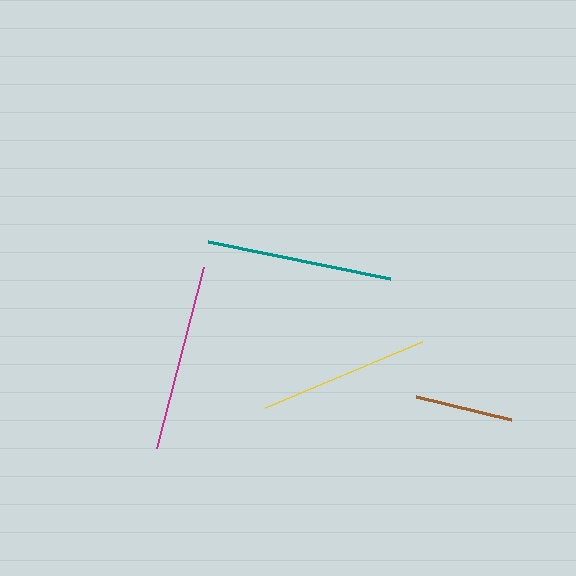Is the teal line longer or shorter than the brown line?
The teal line is longer than the brown line.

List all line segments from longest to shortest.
From longest to shortest: magenta, teal, yellow, brown.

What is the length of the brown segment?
The brown segment is approximately 98 pixels long.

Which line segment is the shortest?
The brown line is the shortest at approximately 98 pixels.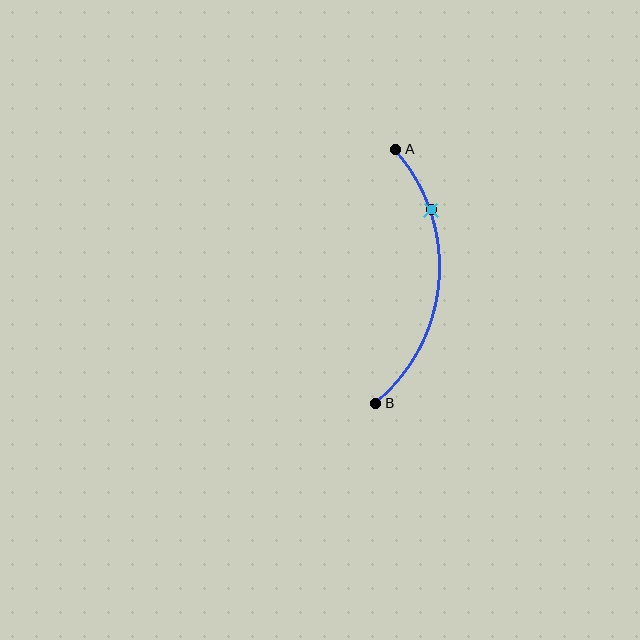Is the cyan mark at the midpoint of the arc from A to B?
No. The cyan mark lies on the arc but is closer to endpoint A. The arc midpoint would be at the point on the curve equidistant along the arc from both A and B.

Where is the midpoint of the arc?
The arc midpoint is the point on the curve farthest from the straight line joining A and B. It sits to the right of that line.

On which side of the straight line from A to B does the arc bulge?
The arc bulges to the right of the straight line connecting A and B.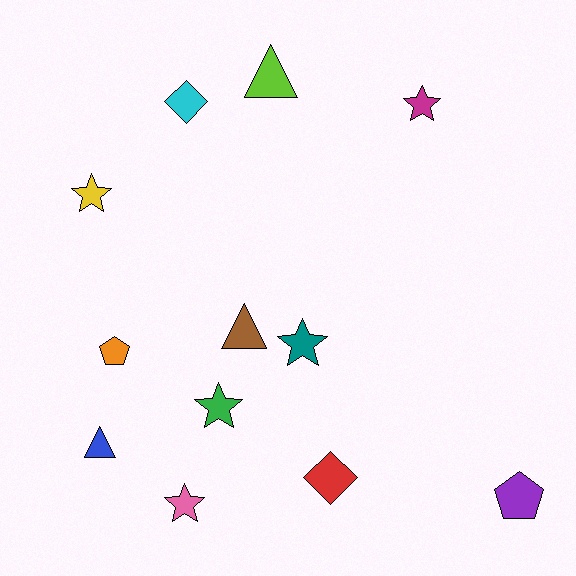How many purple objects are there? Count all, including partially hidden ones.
There is 1 purple object.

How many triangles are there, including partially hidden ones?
There are 3 triangles.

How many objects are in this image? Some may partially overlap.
There are 12 objects.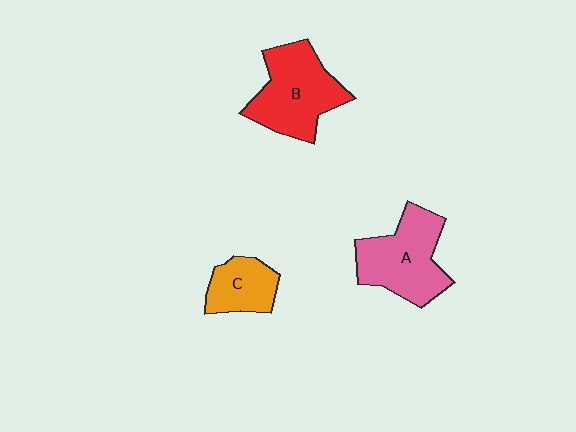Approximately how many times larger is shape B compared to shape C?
Approximately 1.8 times.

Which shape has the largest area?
Shape B (red).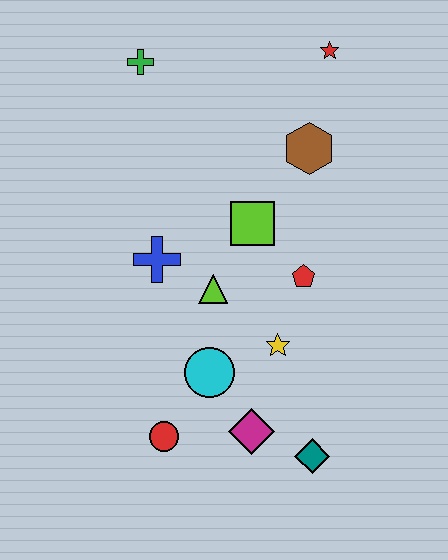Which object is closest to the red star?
The brown hexagon is closest to the red star.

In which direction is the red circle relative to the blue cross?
The red circle is below the blue cross.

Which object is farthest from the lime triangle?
The red star is farthest from the lime triangle.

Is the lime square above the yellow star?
Yes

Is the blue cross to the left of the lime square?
Yes